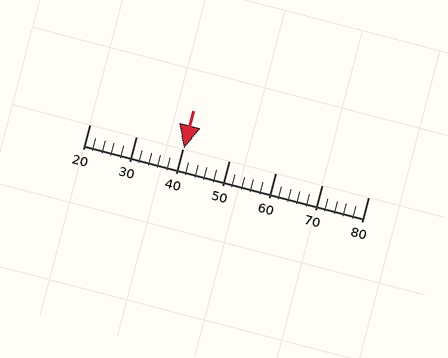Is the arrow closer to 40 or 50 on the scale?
The arrow is closer to 40.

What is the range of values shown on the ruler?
The ruler shows values from 20 to 80.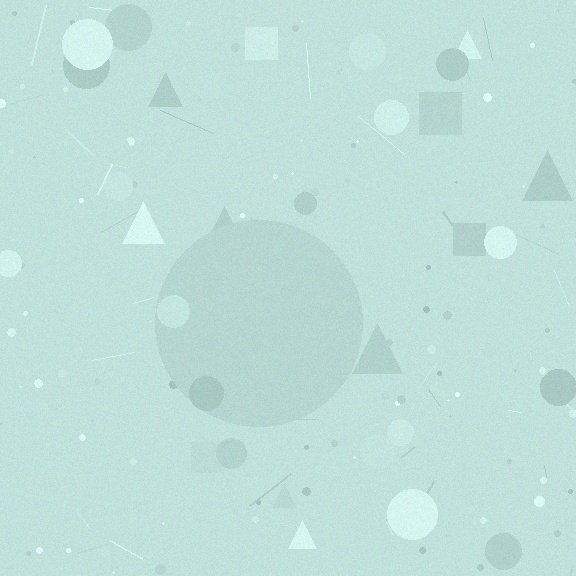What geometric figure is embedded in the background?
A circle is embedded in the background.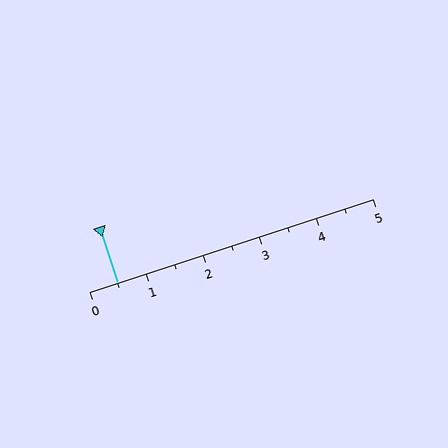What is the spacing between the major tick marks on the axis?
The major ticks are spaced 1 apart.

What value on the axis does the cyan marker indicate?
The marker indicates approximately 0.5.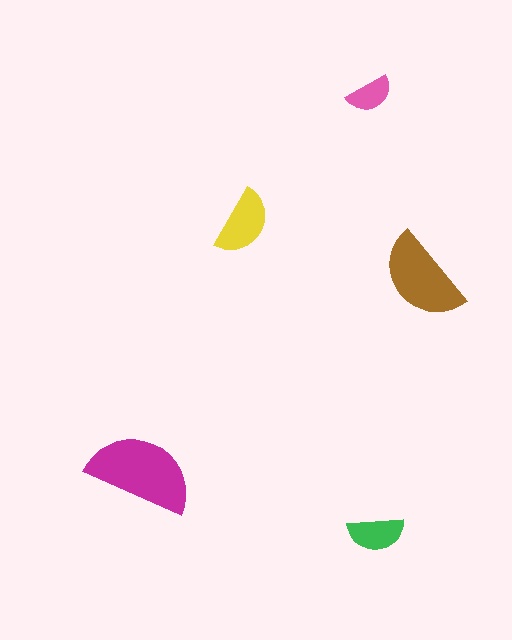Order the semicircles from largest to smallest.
the magenta one, the brown one, the yellow one, the green one, the pink one.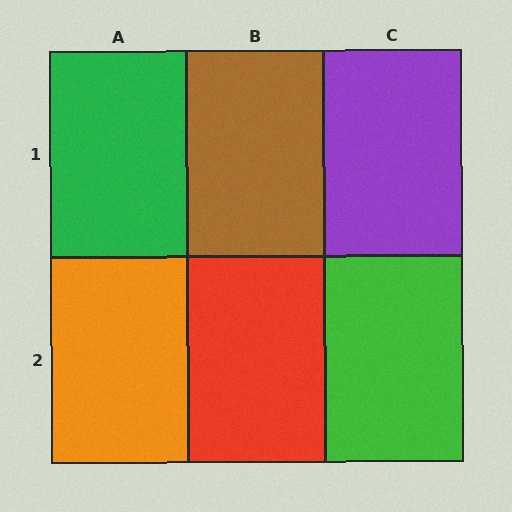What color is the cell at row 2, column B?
Red.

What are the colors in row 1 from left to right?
Green, brown, purple.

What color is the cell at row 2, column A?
Orange.